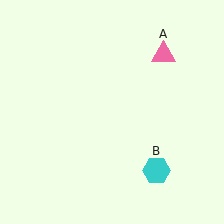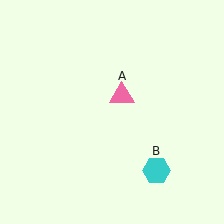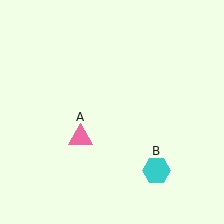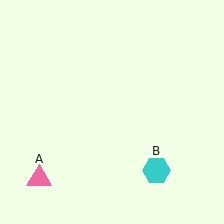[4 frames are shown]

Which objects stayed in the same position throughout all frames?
Cyan hexagon (object B) remained stationary.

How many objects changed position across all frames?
1 object changed position: pink triangle (object A).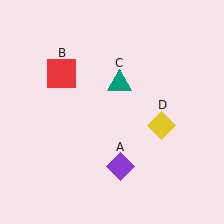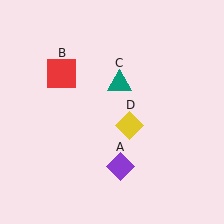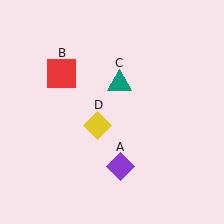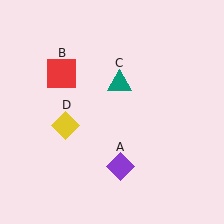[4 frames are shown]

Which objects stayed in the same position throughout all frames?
Purple diamond (object A) and red square (object B) and teal triangle (object C) remained stationary.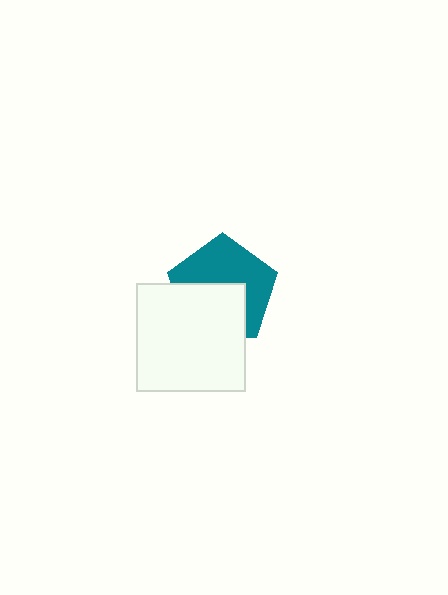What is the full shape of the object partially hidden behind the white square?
The partially hidden object is a teal pentagon.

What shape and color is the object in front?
The object in front is a white square.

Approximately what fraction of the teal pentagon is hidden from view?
Roughly 44% of the teal pentagon is hidden behind the white square.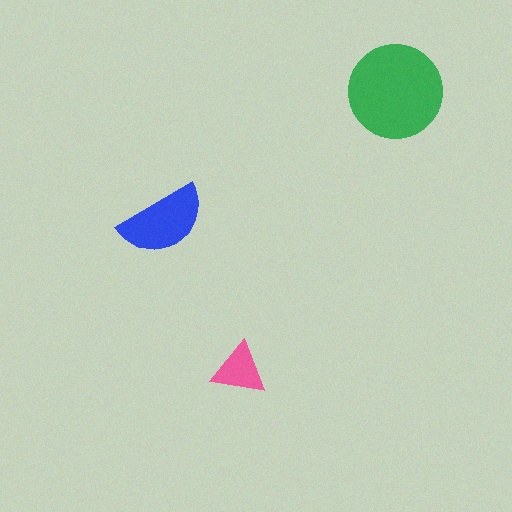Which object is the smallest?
The pink triangle.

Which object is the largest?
The green circle.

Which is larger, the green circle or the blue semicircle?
The green circle.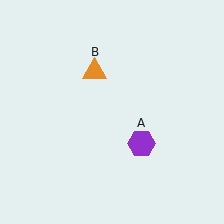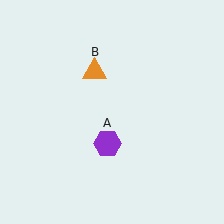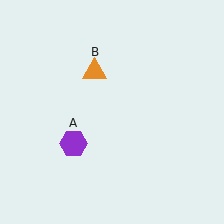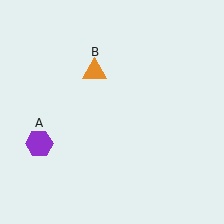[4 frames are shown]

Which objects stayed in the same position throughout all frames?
Orange triangle (object B) remained stationary.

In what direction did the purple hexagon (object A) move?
The purple hexagon (object A) moved left.